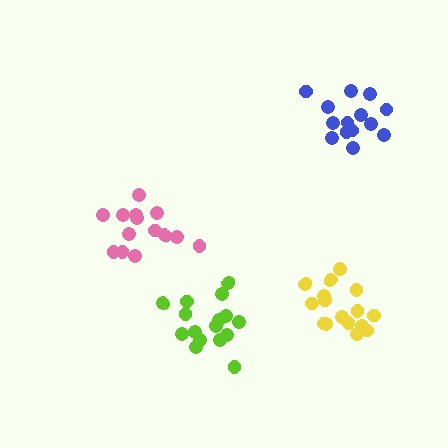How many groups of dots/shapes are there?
There are 4 groups.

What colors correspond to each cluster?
The clusters are colored: lime, pink, blue, yellow.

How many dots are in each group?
Group 1: 16 dots, Group 2: 14 dots, Group 3: 14 dots, Group 4: 16 dots (60 total).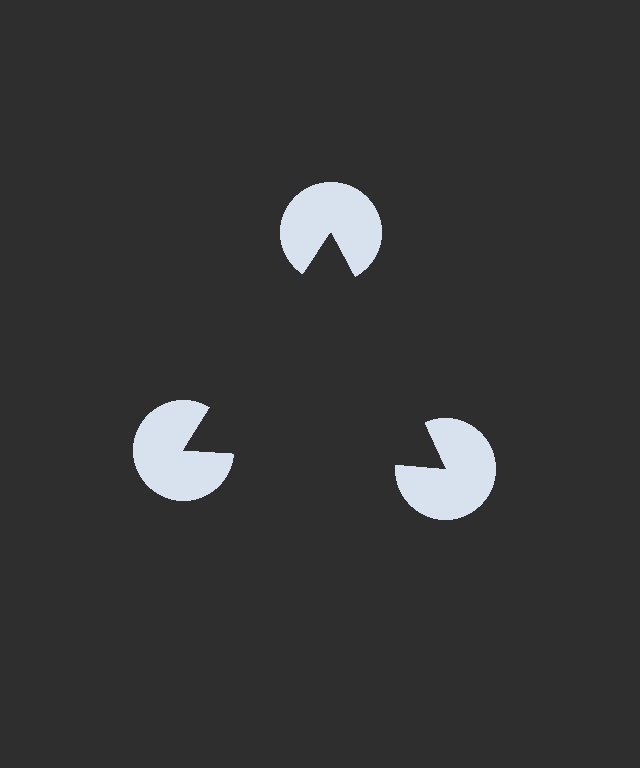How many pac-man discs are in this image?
There are 3 — one at each vertex of the illusory triangle.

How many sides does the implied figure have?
3 sides.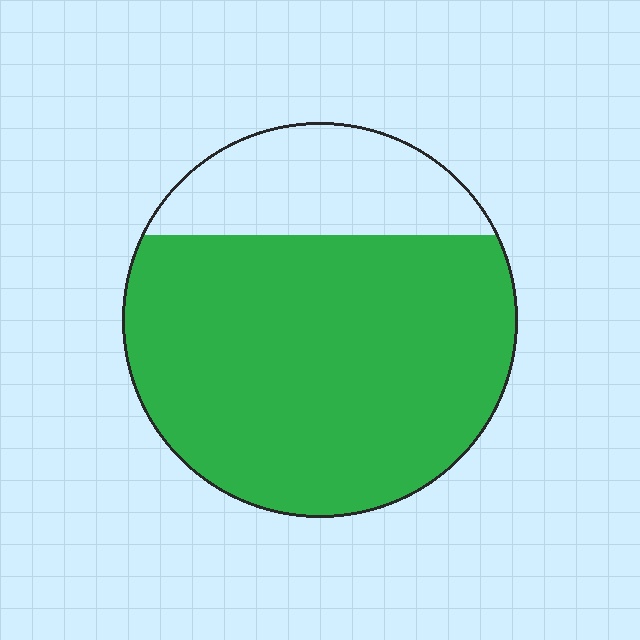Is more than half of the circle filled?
Yes.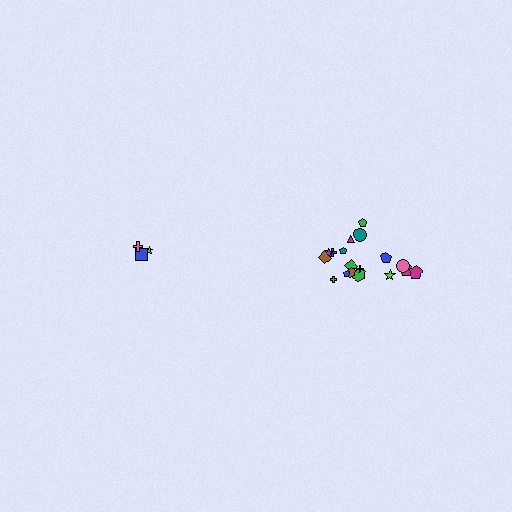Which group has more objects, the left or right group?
The right group.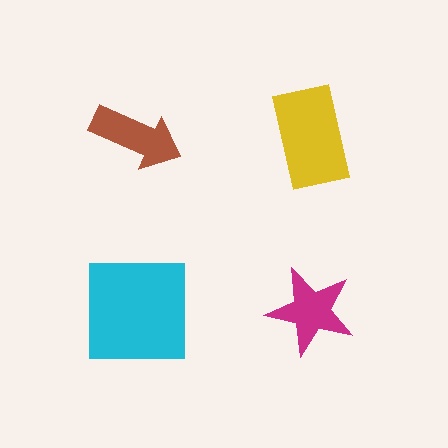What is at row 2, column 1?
A cyan square.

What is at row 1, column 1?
A brown arrow.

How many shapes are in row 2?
2 shapes.